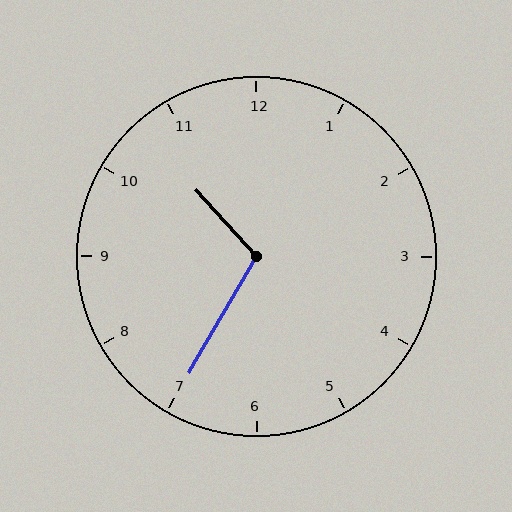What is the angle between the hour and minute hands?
Approximately 108 degrees.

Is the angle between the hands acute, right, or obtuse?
It is obtuse.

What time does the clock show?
10:35.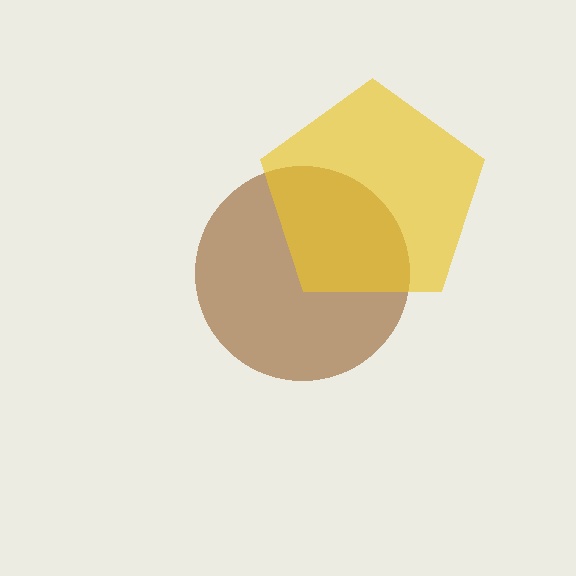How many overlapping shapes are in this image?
There are 2 overlapping shapes in the image.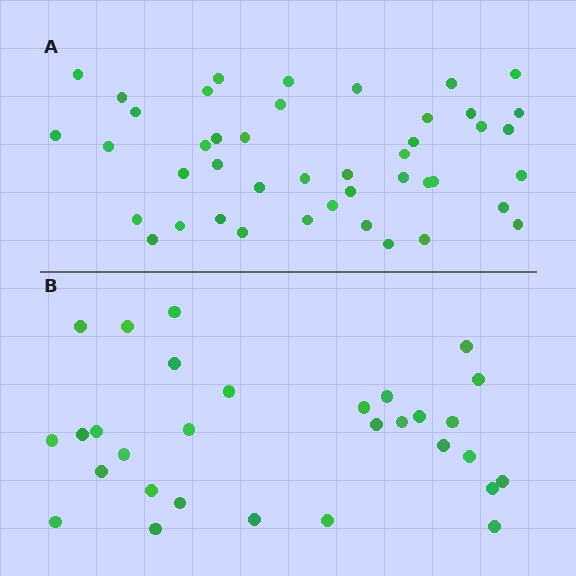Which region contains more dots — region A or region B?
Region A (the top region) has more dots.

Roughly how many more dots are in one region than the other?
Region A has approximately 15 more dots than region B.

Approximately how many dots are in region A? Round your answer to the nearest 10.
About 40 dots. (The exact count is 44, which rounds to 40.)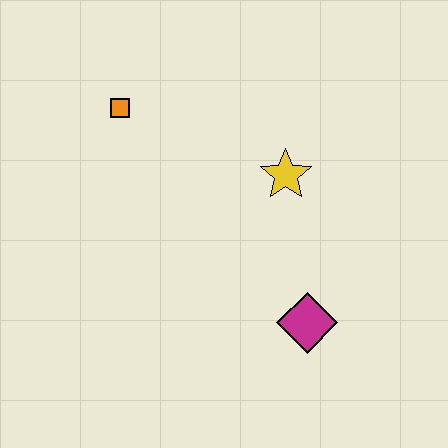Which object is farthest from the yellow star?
The orange square is farthest from the yellow star.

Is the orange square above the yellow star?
Yes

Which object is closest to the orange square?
The yellow star is closest to the orange square.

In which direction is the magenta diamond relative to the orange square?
The magenta diamond is below the orange square.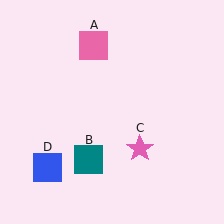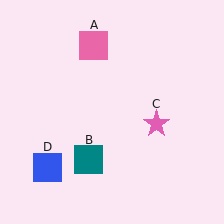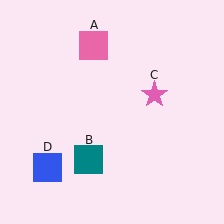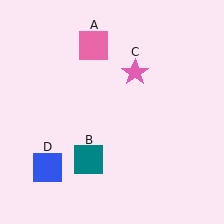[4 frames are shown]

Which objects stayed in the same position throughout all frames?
Pink square (object A) and teal square (object B) and blue square (object D) remained stationary.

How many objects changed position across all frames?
1 object changed position: pink star (object C).